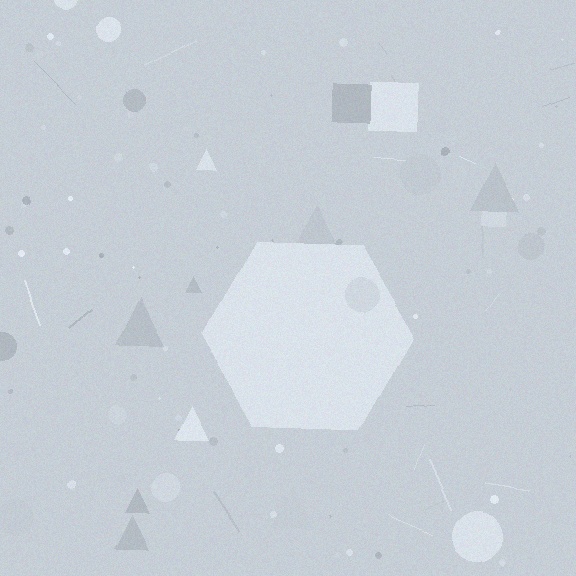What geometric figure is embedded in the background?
A hexagon is embedded in the background.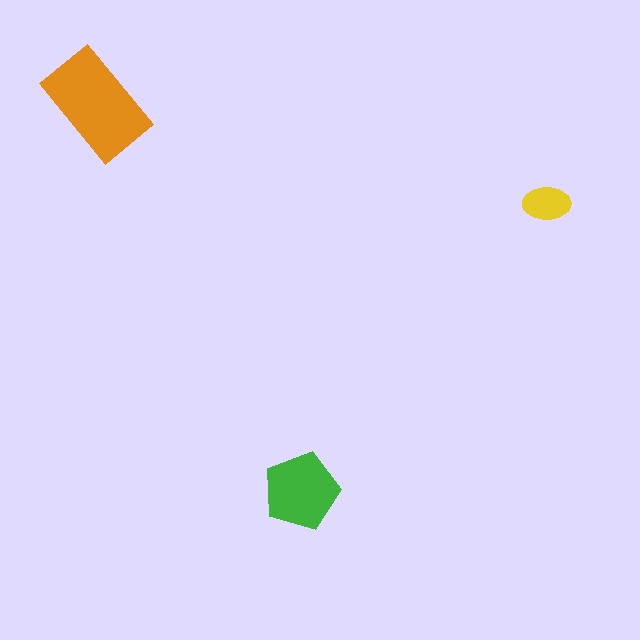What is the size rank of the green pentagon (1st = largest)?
2nd.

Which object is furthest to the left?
The orange rectangle is leftmost.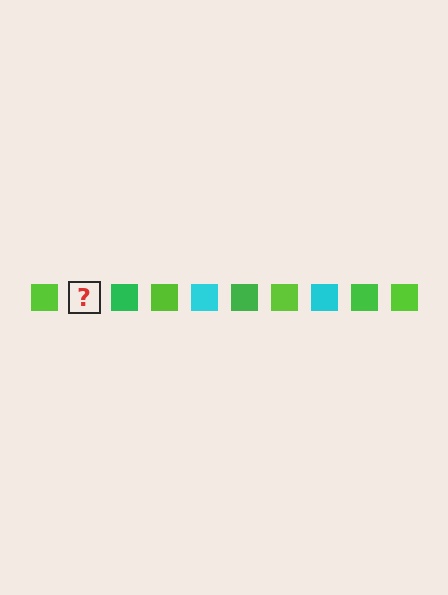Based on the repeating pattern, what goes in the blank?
The blank should be a cyan square.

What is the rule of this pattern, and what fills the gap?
The rule is that the pattern cycles through lime, cyan, green squares. The gap should be filled with a cyan square.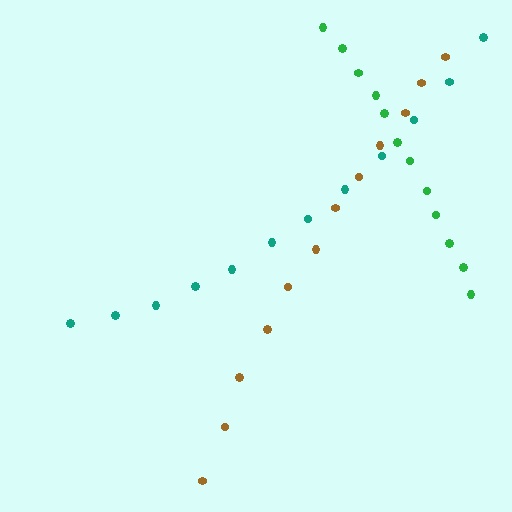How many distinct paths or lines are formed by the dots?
There are 3 distinct paths.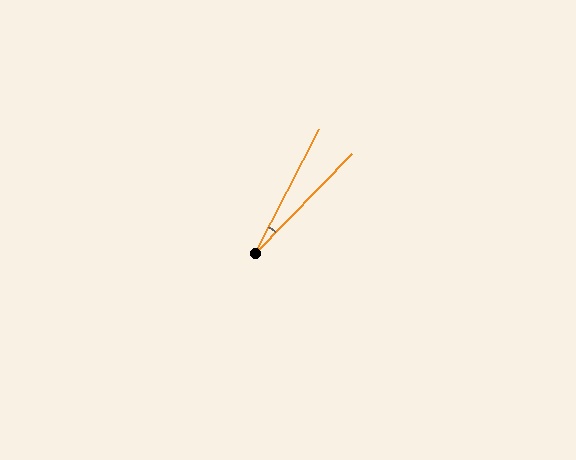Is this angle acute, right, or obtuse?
It is acute.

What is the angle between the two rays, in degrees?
Approximately 17 degrees.